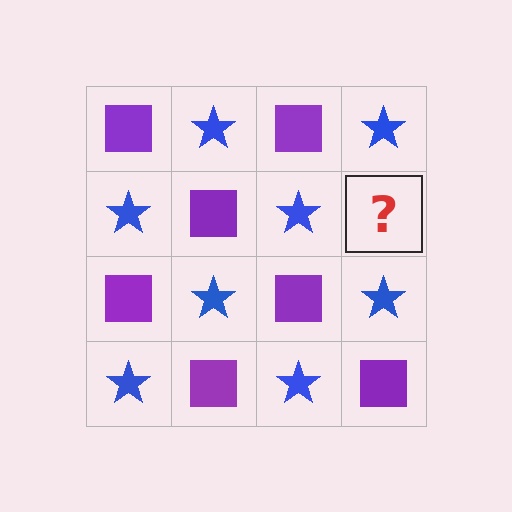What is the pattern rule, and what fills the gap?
The rule is that it alternates purple square and blue star in a checkerboard pattern. The gap should be filled with a purple square.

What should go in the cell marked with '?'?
The missing cell should contain a purple square.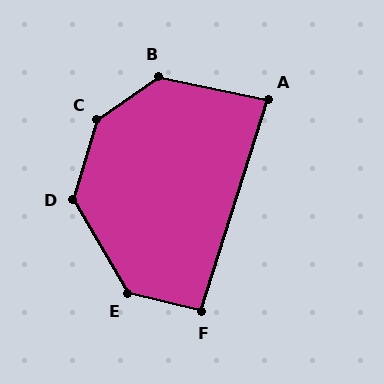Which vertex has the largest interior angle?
C, at approximately 141 degrees.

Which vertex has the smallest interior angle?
A, at approximately 84 degrees.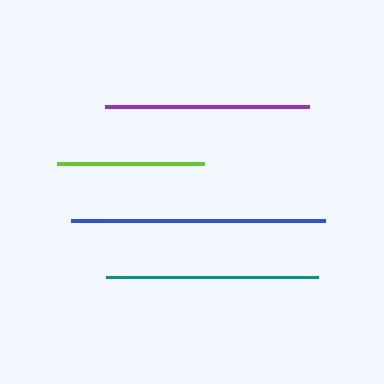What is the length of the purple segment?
The purple segment is approximately 203 pixels long.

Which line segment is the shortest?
The lime line is the shortest at approximately 147 pixels.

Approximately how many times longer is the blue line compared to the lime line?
The blue line is approximately 1.7 times the length of the lime line.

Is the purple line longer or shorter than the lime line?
The purple line is longer than the lime line.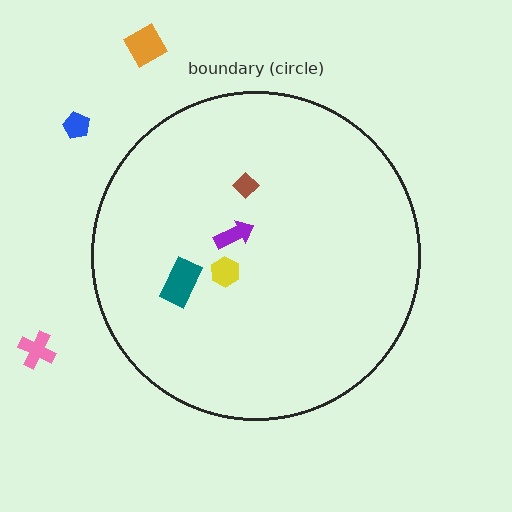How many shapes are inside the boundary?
4 inside, 3 outside.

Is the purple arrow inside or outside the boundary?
Inside.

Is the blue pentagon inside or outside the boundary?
Outside.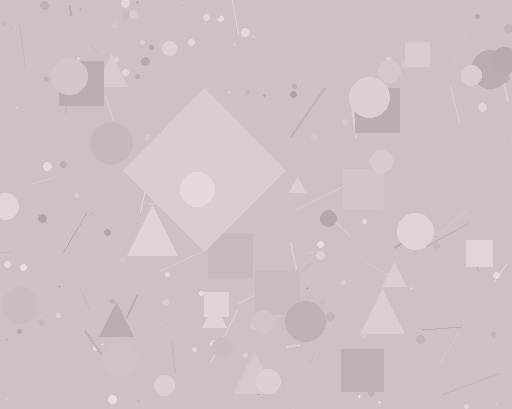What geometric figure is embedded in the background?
A diamond is embedded in the background.